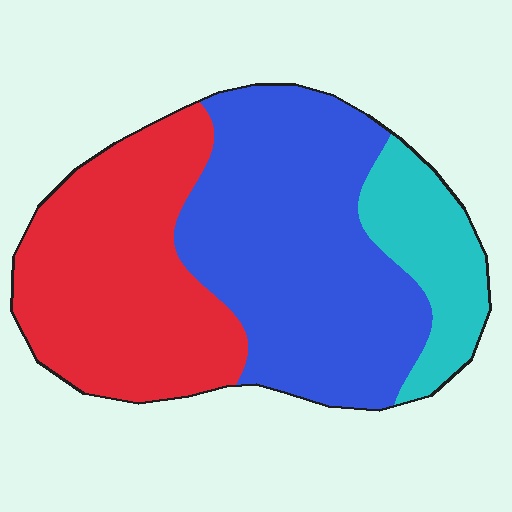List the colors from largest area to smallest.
From largest to smallest: blue, red, cyan.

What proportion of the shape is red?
Red takes up between a third and a half of the shape.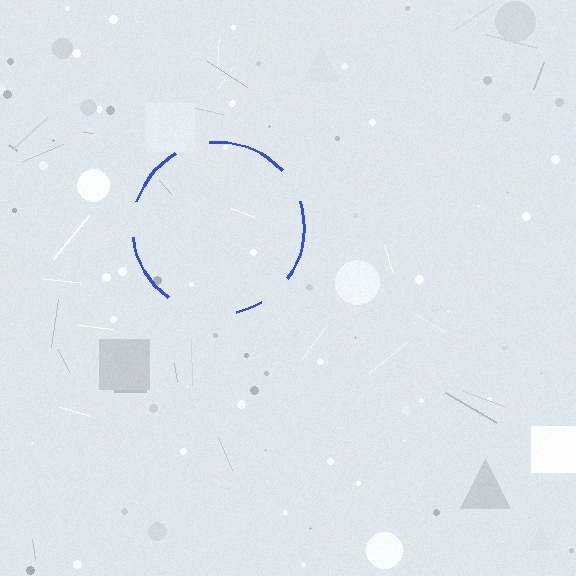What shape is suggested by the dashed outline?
The dashed outline suggests a circle.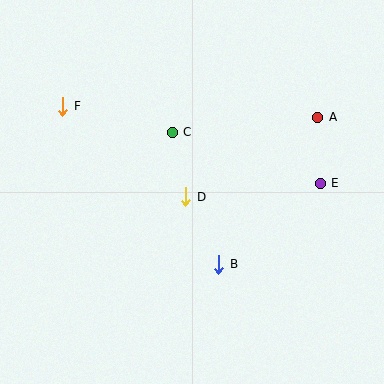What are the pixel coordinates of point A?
Point A is at (318, 117).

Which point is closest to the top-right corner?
Point A is closest to the top-right corner.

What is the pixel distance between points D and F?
The distance between D and F is 153 pixels.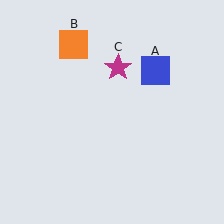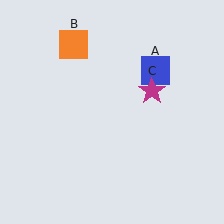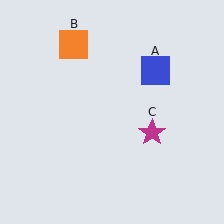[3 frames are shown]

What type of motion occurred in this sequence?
The magenta star (object C) rotated clockwise around the center of the scene.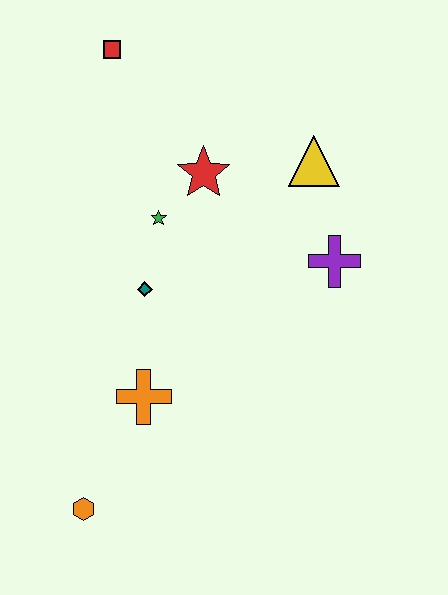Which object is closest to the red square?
The red star is closest to the red square.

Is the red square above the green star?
Yes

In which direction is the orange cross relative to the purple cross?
The orange cross is to the left of the purple cross.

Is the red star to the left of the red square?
No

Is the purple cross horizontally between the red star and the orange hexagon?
No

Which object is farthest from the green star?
The orange hexagon is farthest from the green star.